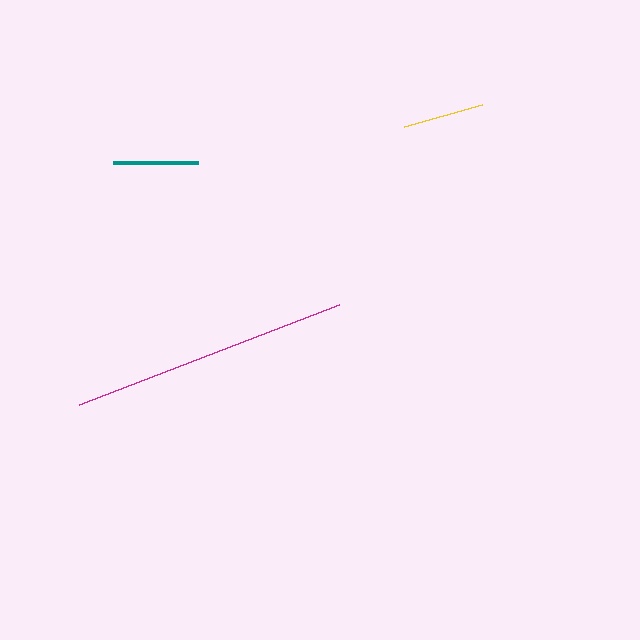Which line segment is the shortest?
The yellow line is the shortest at approximately 81 pixels.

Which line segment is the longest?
The magenta line is the longest at approximately 278 pixels.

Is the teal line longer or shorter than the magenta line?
The magenta line is longer than the teal line.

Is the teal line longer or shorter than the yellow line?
The teal line is longer than the yellow line.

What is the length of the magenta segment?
The magenta segment is approximately 278 pixels long.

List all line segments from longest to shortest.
From longest to shortest: magenta, teal, yellow.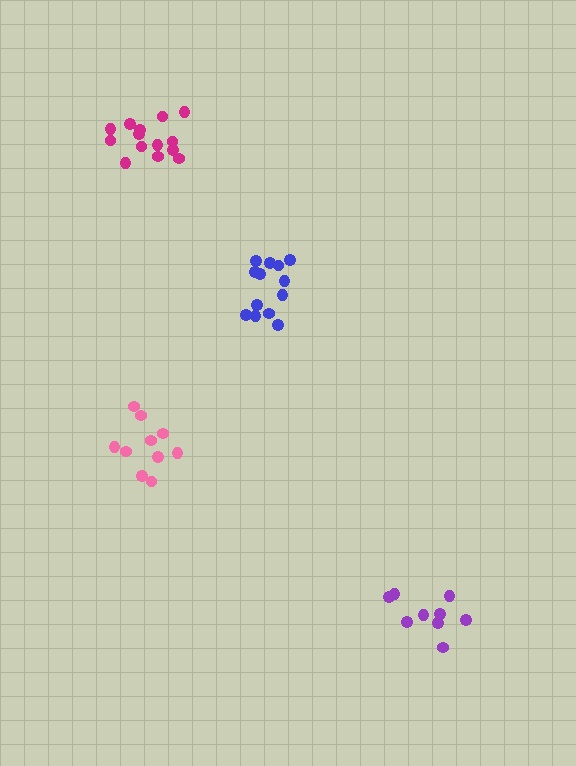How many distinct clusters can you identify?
There are 4 distinct clusters.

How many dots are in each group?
Group 1: 13 dots, Group 2: 10 dots, Group 3: 14 dots, Group 4: 9 dots (46 total).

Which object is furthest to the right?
The purple cluster is rightmost.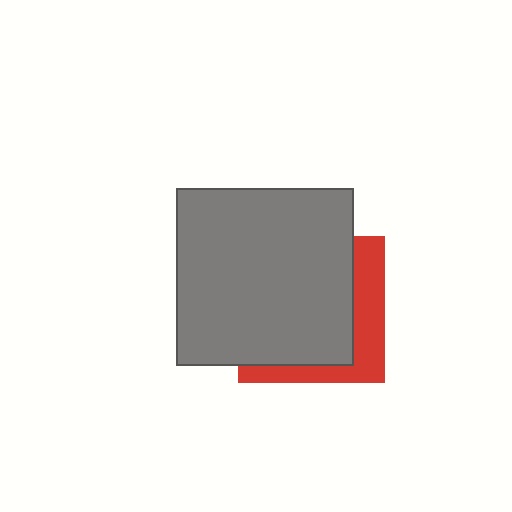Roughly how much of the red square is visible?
A small part of it is visible (roughly 31%).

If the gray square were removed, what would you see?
You would see the complete red square.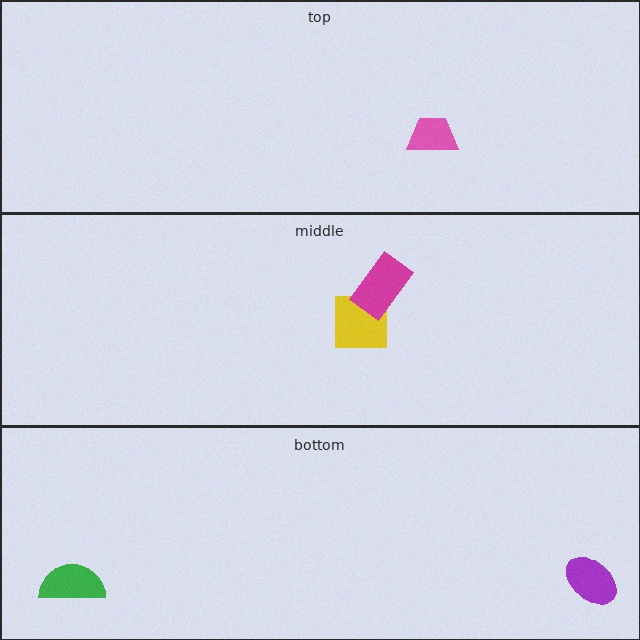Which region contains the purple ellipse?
The bottom region.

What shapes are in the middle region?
The yellow square, the magenta rectangle.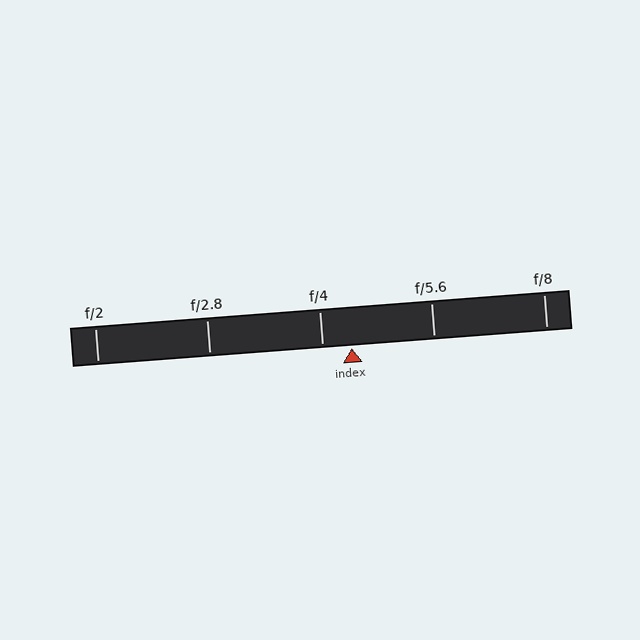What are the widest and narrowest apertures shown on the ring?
The widest aperture shown is f/2 and the narrowest is f/8.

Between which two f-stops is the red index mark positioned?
The index mark is between f/4 and f/5.6.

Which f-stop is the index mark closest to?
The index mark is closest to f/4.